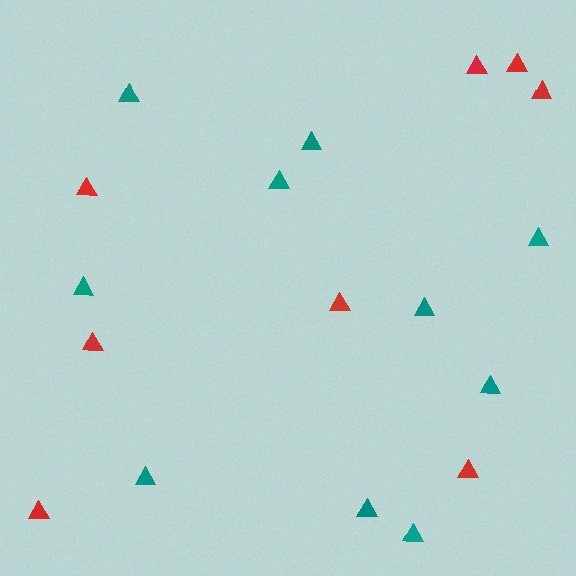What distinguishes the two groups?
There are 2 groups: one group of teal triangles (10) and one group of red triangles (8).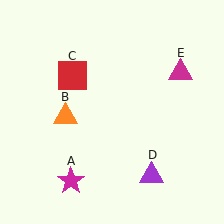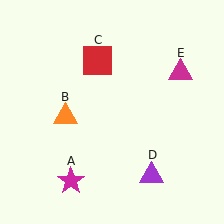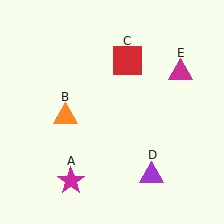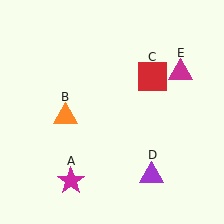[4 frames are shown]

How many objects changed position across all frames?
1 object changed position: red square (object C).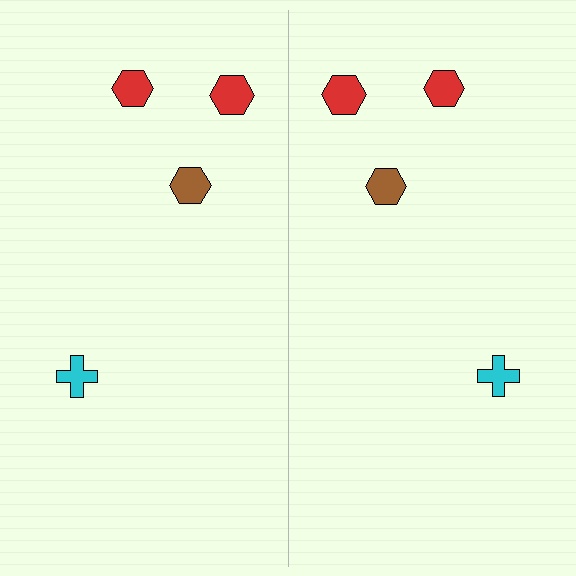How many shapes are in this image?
There are 8 shapes in this image.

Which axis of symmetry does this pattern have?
The pattern has a vertical axis of symmetry running through the center of the image.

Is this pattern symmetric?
Yes, this pattern has bilateral (reflection) symmetry.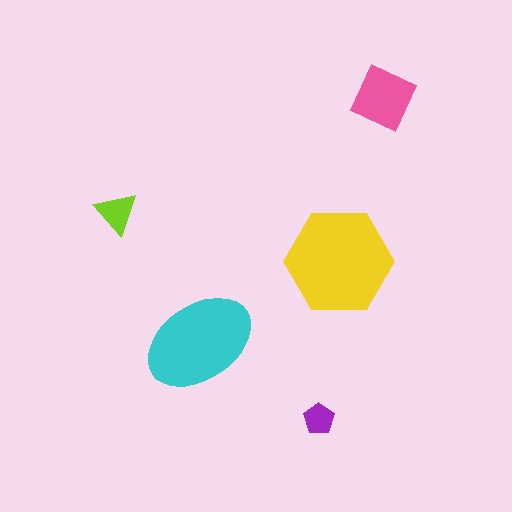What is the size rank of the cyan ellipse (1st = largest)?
2nd.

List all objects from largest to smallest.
The yellow hexagon, the cyan ellipse, the pink square, the lime triangle, the purple pentagon.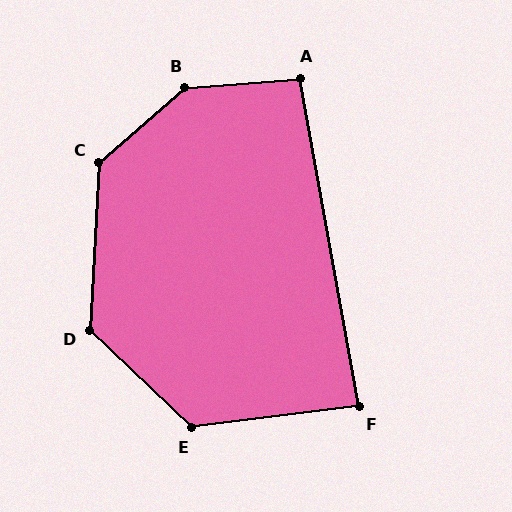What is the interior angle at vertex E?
Approximately 130 degrees (obtuse).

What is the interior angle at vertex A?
Approximately 96 degrees (obtuse).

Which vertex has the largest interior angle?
B, at approximately 143 degrees.